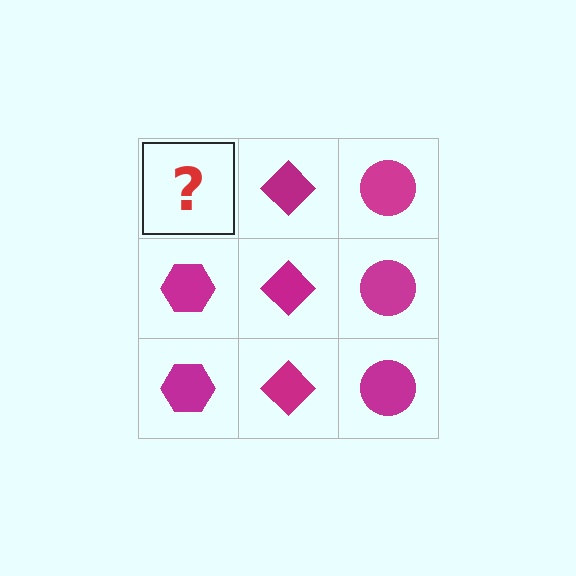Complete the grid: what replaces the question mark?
The question mark should be replaced with a magenta hexagon.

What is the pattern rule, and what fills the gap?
The rule is that each column has a consistent shape. The gap should be filled with a magenta hexagon.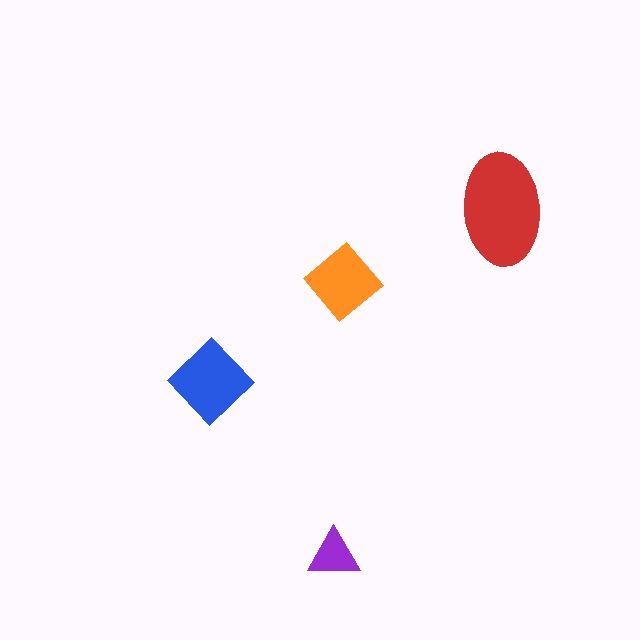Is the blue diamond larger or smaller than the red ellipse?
Smaller.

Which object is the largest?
The red ellipse.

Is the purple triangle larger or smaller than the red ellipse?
Smaller.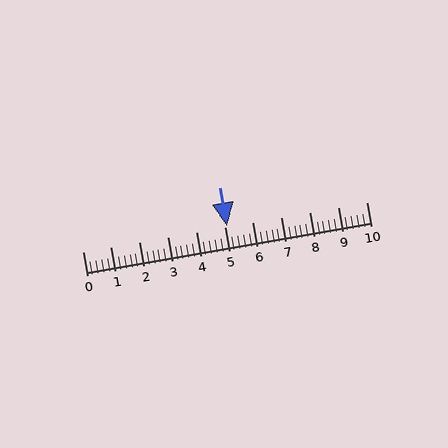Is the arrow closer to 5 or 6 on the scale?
The arrow is closer to 5.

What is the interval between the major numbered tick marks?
The major tick marks are spaced 1 units apart.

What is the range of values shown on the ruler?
The ruler shows values from 0 to 10.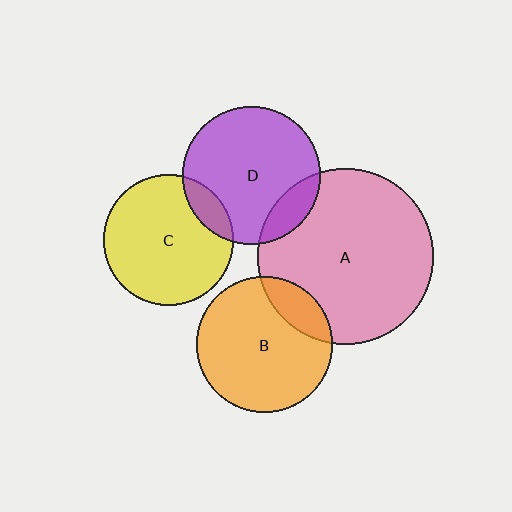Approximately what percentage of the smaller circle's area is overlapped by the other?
Approximately 15%.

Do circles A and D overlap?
Yes.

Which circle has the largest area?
Circle A (pink).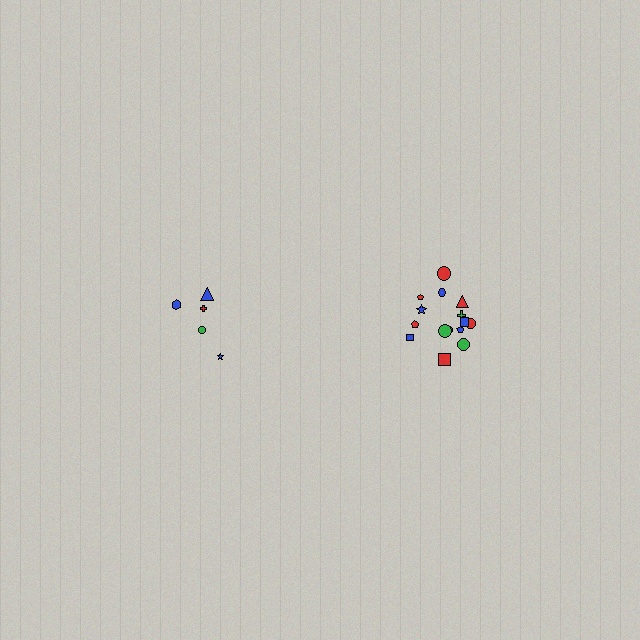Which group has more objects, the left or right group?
The right group.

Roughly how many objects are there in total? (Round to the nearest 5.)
Roughly 20 objects in total.